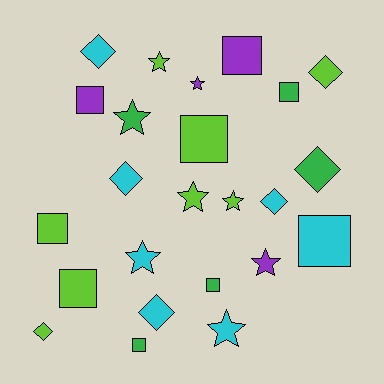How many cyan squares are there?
There is 1 cyan square.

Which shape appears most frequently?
Square, with 9 objects.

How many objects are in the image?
There are 24 objects.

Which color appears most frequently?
Lime, with 8 objects.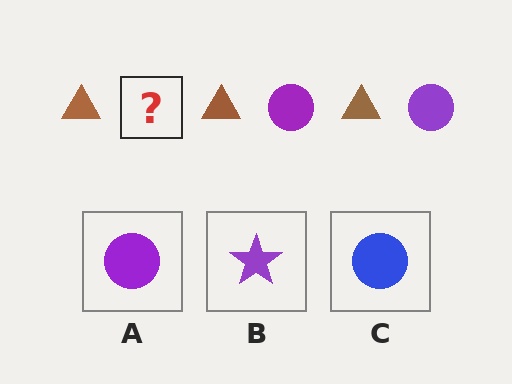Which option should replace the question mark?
Option A.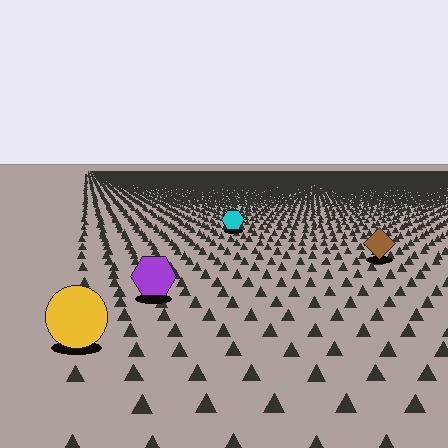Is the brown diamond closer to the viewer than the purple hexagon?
No. The purple hexagon is closer — you can tell from the texture gradient: the ground texture is coarser near it.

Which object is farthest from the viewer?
The cyan hexagon is farthest from the viewer. It appears smaller and the ground texture around it is denser.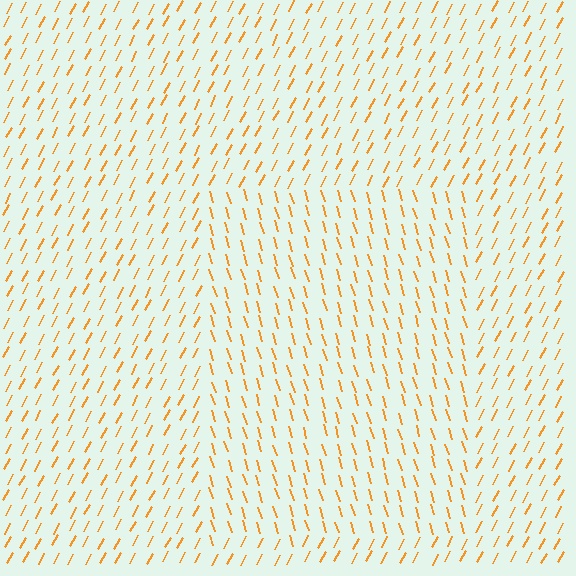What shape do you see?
I see a rectangle.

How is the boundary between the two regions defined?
The boundary is defined purely by a change in line orientation (approximately 45 degrees difference). All lines are the same color and thickness.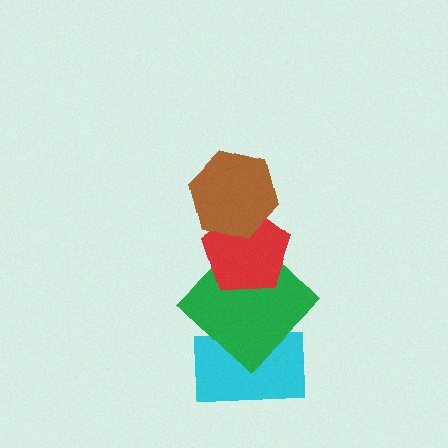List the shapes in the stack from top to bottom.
From top to bottom: the brown hexagon, the red pentagon, the green diamond, the cyan rectangle.